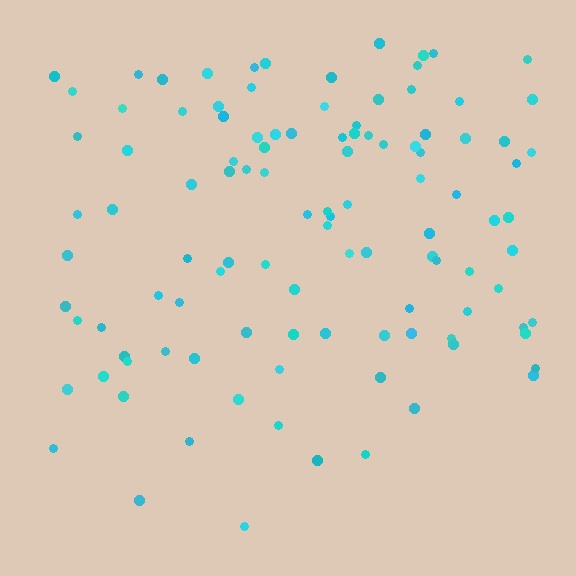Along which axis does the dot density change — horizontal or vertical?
Vertical.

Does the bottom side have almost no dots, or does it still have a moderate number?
Still a moderate number, just noticeably fewer than the top.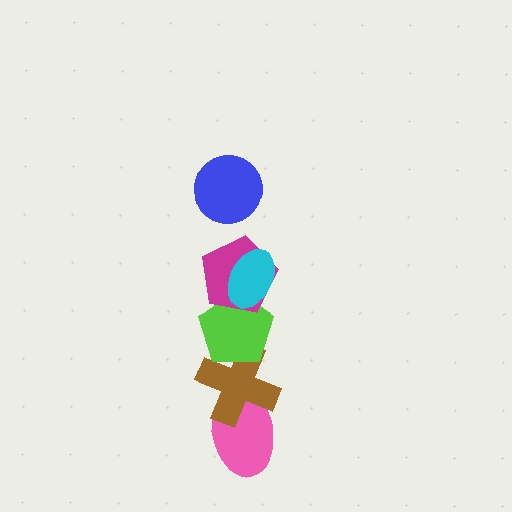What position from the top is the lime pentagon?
The lime pentagon is 4th from the top.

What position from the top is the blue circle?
The blue circle is 1st from the top.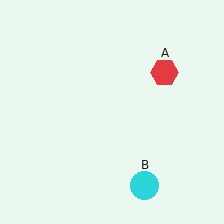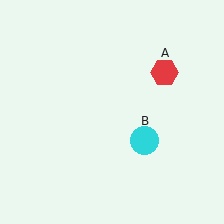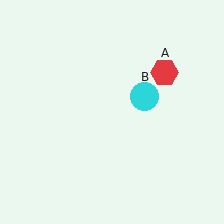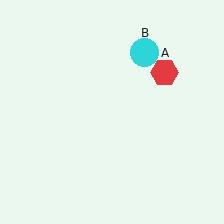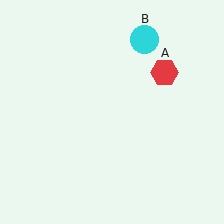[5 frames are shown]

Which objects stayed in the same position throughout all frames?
Red hexagon (object A) remained stationary.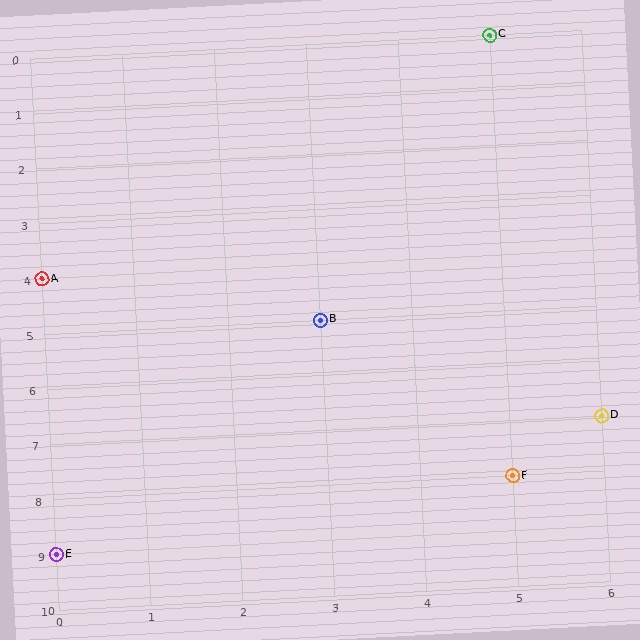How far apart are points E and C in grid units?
Points E and C are 5 columns and 9 rows apart (about 10.3 grid units diagonally).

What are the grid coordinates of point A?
Point A is at grid coordinates (0, 4).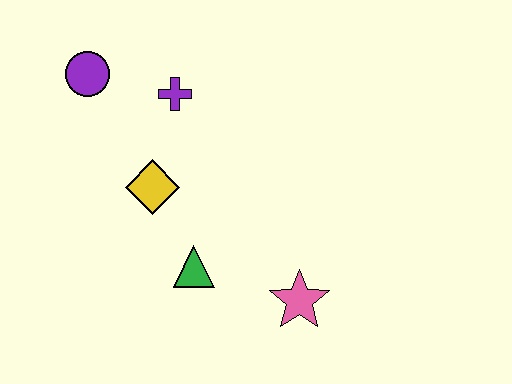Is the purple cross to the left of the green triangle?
Yes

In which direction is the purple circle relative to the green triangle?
The purple circle is above the green triangle.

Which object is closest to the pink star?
The green triangle is closest to the pink star.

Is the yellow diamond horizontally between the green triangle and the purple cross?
No